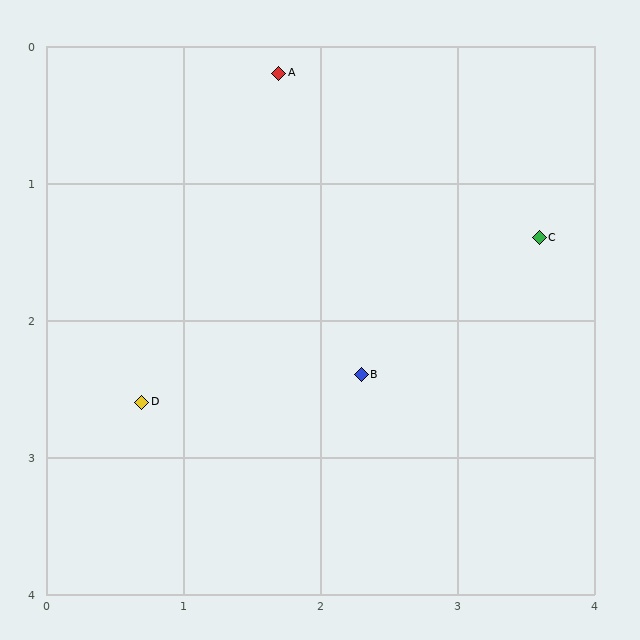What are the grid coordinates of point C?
Point C is at approximately (3.6, 1.4).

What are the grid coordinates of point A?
Point A is at approximately (1.7, 0.2).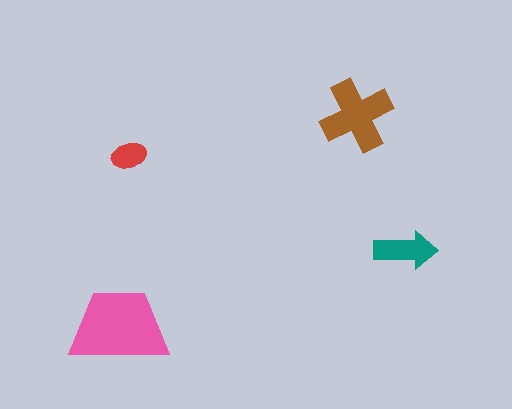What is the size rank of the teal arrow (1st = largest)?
3rd.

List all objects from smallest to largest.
The red ellipse, the teal arrow, the brown cross, the pink trapezoid.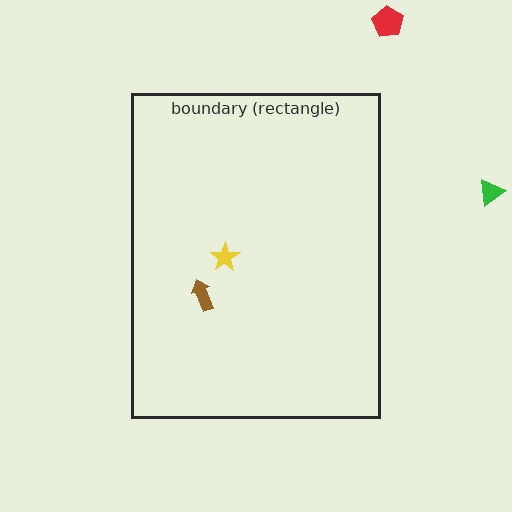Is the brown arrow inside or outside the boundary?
Inside.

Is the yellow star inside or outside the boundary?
Inside.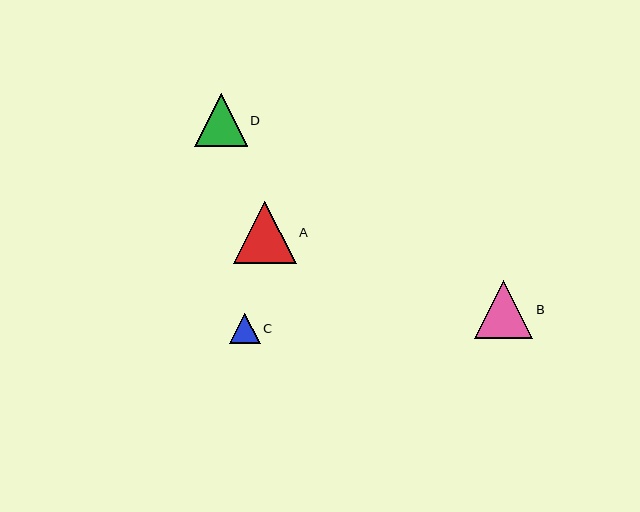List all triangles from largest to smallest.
From largest to smallest: A, B, D, C.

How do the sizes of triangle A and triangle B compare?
Triangle A and triangle B are approximately the same size.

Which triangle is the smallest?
Triangle C is the smallest with a size of approximately 31 pixels.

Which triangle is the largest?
Triangle A is the largest with a size of approximately 63 pixels.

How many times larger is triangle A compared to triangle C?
Triangle A is approximately 2.0 times the size of triangle C.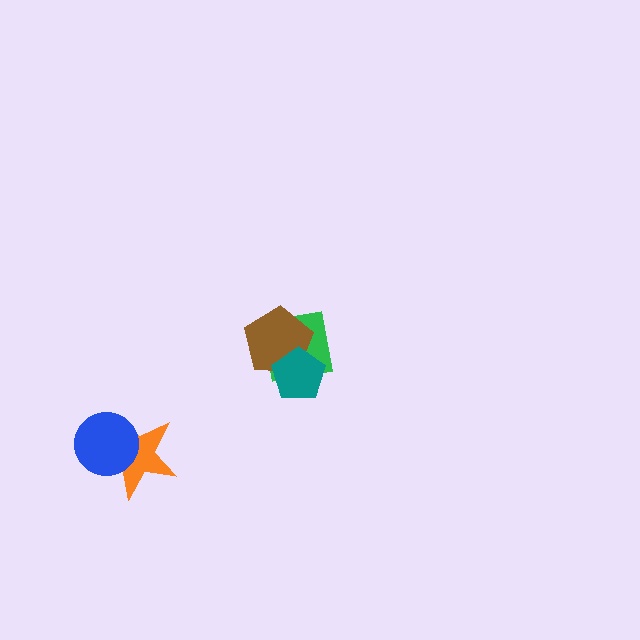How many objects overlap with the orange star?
1 object overlaps with the orange star.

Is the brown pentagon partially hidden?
Yes, it is partially covered by another shape.